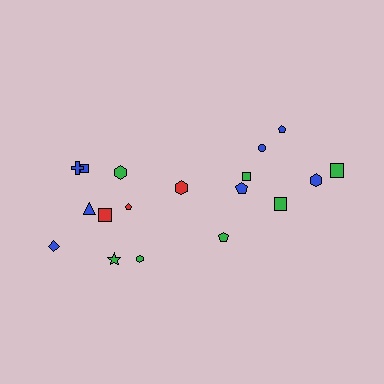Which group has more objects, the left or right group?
The left group.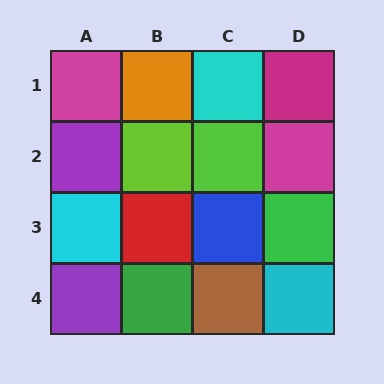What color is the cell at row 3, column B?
Red.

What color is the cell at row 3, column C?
Blue.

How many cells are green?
2 cells are green.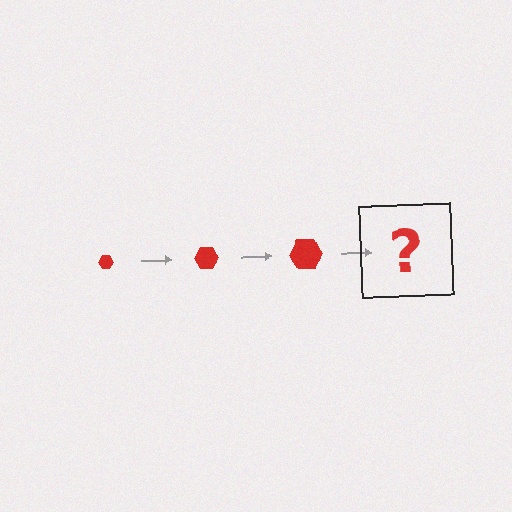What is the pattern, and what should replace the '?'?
The pattern is that the hexagon gets progressively larger each step. The '?' should be a red hexagon, larger than the previous one.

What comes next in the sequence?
The next element should be a red hexagon, larger than the previous one.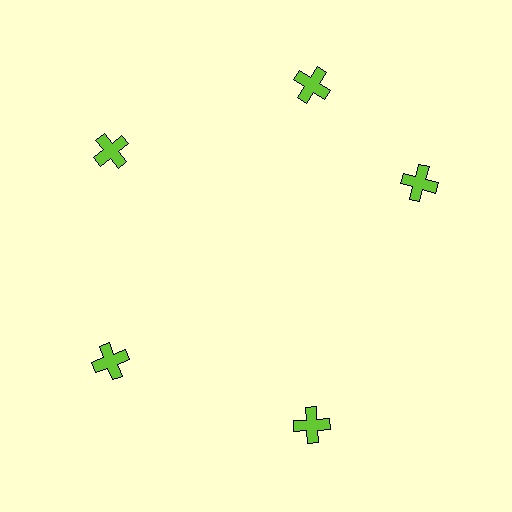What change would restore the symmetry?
The symmetry would be restored by rotating it back into even spacing with its neighbors so that all 5 crosses sit at equal angles and equal distance from the center.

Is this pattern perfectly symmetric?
No. The 5 lime crosses are arranged in a ring, but one element near the 3 o'clock position is rotated out of alignment along the ring, breaking the 5-fold rotational symmetry.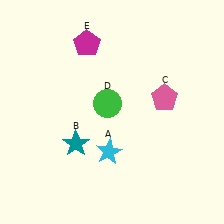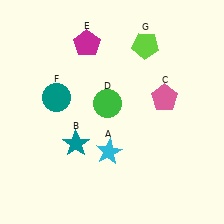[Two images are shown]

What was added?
A teal circle (F), a lime pentagon (G) were added in Image 2.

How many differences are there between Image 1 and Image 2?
There are 2 differences between the two images.